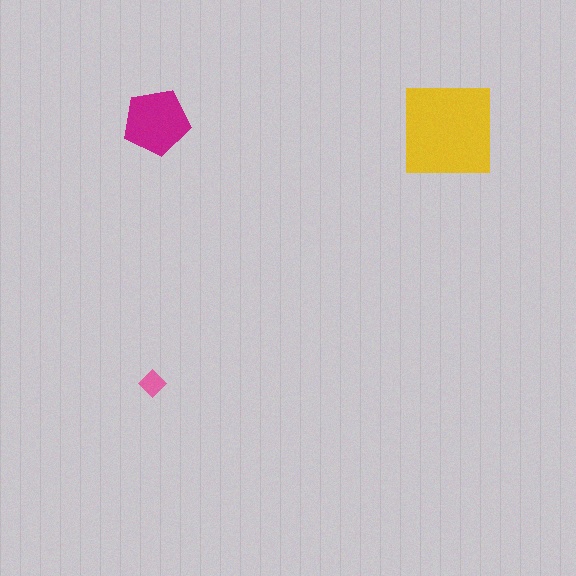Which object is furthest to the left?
The pink diamond is leftmost.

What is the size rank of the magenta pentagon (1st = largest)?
2nd.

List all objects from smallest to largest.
The pink diamond, the magenta pentagon, the yellow square.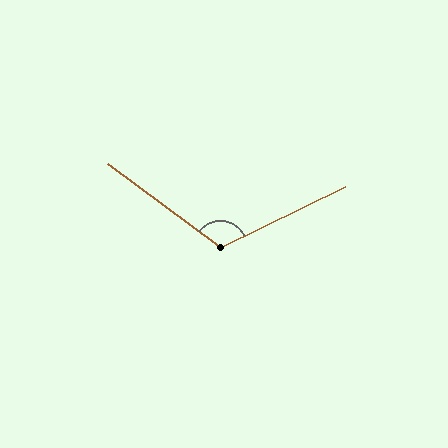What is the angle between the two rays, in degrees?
Approximately 117 degrees.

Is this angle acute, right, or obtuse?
It is obtuse.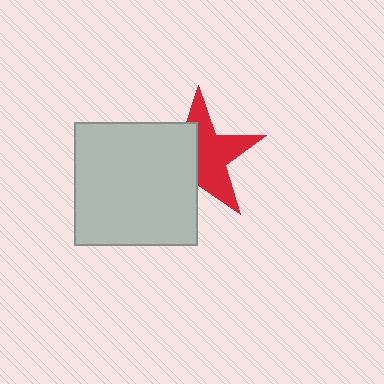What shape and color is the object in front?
The object in front is a light gray square.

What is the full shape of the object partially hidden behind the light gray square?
The partially hidden object is a red star.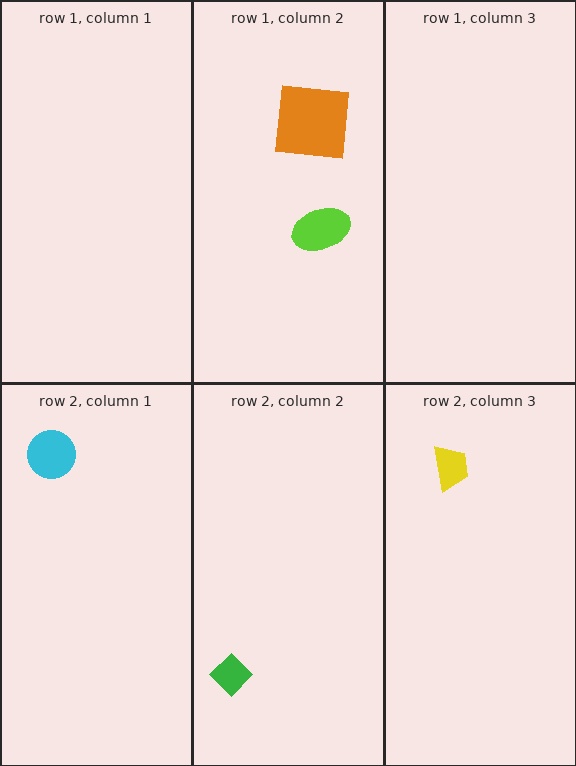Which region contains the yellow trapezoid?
The row 2, column 3 region.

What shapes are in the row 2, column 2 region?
The green diamond.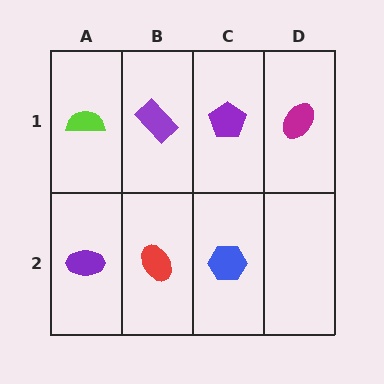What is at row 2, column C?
A blue hexagon.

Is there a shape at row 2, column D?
No, that cell is empty.